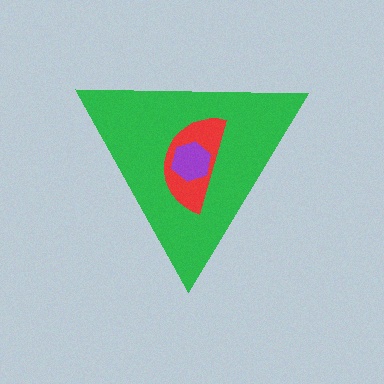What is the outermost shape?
The green triangle.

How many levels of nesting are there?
3.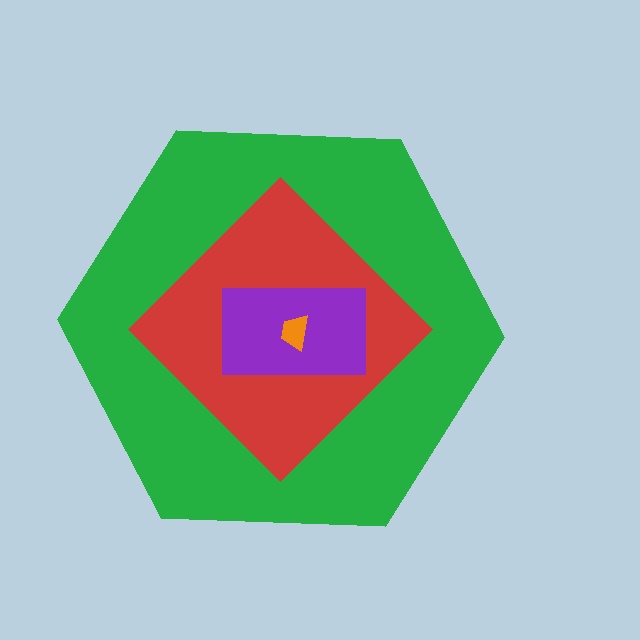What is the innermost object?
The orange trapezoid.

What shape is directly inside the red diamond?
The purple rectangle.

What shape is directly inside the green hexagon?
The red diamond.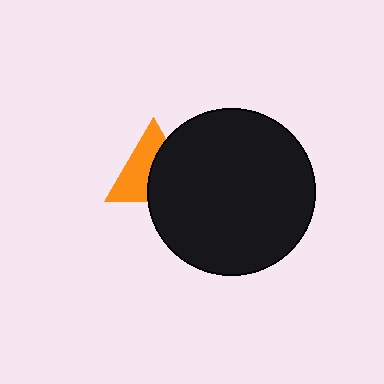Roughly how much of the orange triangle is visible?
About half of it is visible (roughly 52%).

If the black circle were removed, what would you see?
You would see the complete orange triangle.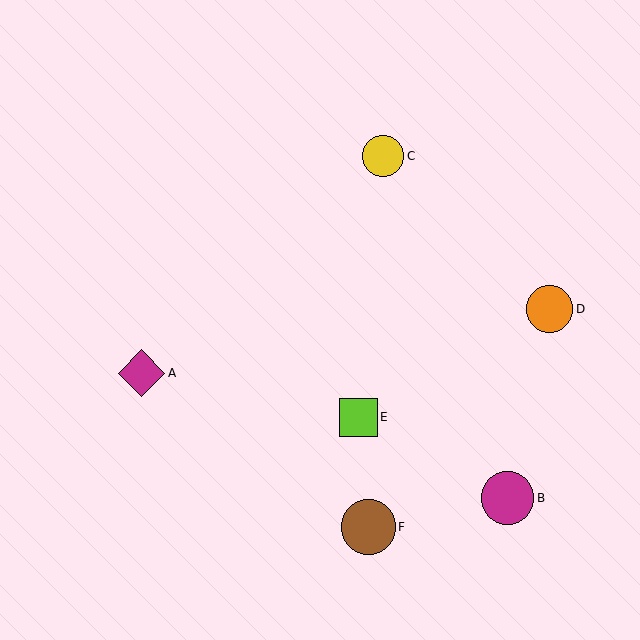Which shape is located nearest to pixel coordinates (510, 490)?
The magenta circle (labeled B) at (507, 498) is nearest to that location.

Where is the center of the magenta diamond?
The center of the magenta diamond is at (142, 373).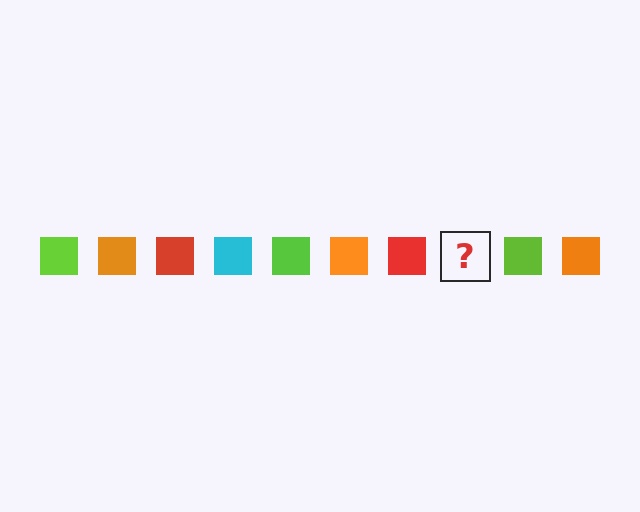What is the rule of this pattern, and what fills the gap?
The rule is that the pattern cycles through lime, orange, red, cyan squares. The gap should be filled with a cyan square.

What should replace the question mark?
The question mark should be replaced with a cyan square.